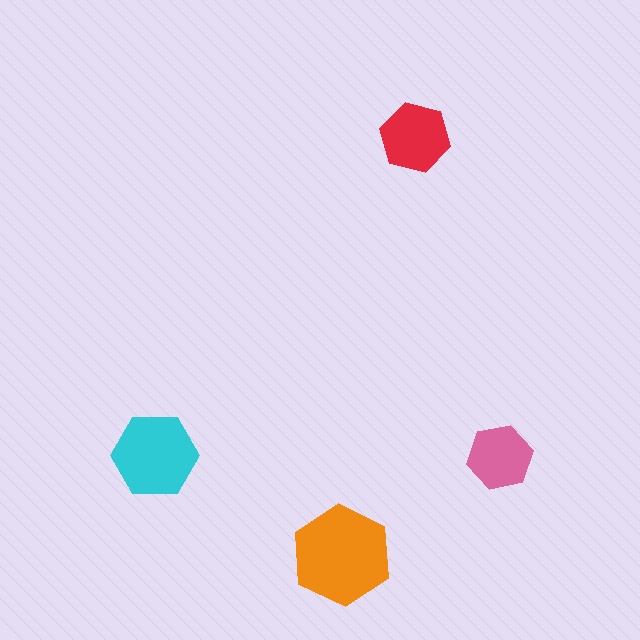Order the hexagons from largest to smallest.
the orange one, the cyan one, the red one, the pink one.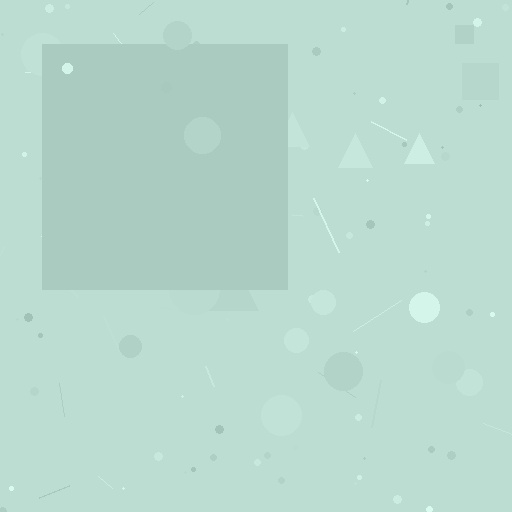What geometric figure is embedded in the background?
A square is embedded in the background.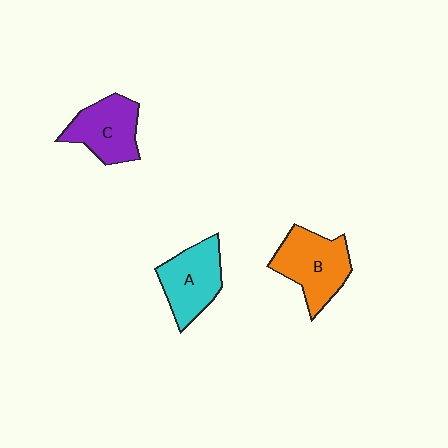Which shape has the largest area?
Shape B (orange).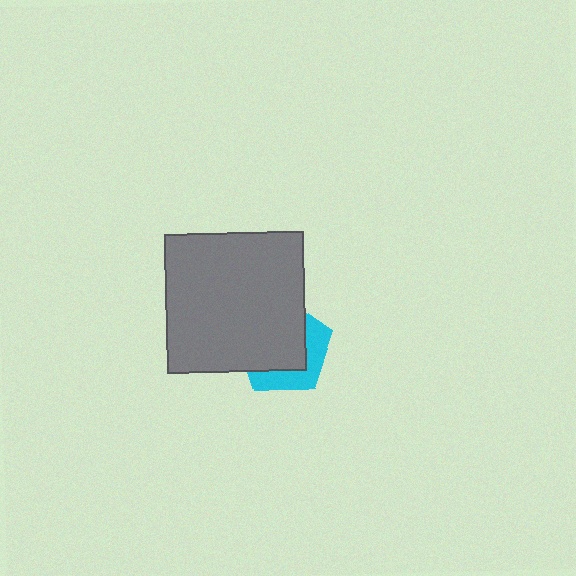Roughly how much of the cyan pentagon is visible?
A small part of it is visible (roughly 35%).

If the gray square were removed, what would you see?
You would see the complete cyan pentagon.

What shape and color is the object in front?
The object in front is a gray square.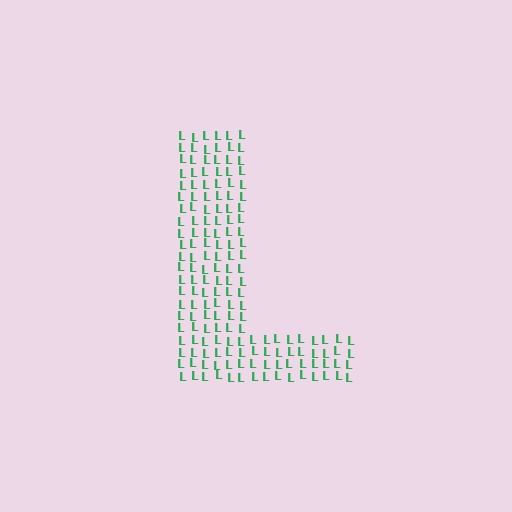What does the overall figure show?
The overall figure shows the letter L.